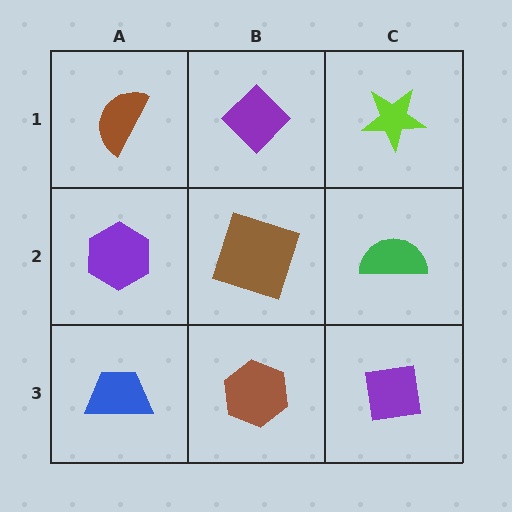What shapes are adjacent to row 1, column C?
A green semicircle (row 2, column C), a purple diamond (row 1, column B).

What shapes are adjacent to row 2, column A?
A brown semicircle (row 1, column A), a blue trapezoid (row 3, column A), a brown square (row 2, column B).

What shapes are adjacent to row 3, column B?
A brown square (row 2, column B), a blue trapezoid (row 3, column A), a purple square (row 3, column C).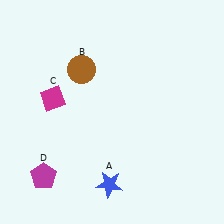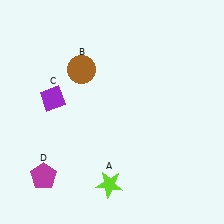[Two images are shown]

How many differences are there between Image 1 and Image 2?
There are 2 differences between the two images.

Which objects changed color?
A changed from blue to lime. C changed from magenta to purple.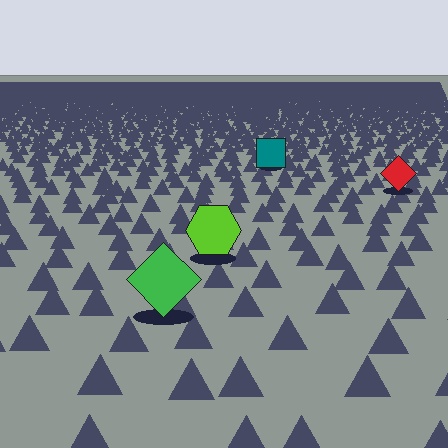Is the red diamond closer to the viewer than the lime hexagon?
No. The lime hexagon is closer — you can tell from the texture gradient: the ground texture is coarser near it.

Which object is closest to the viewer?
The green diamond is closest. The texture marks near it are larger and more spread out.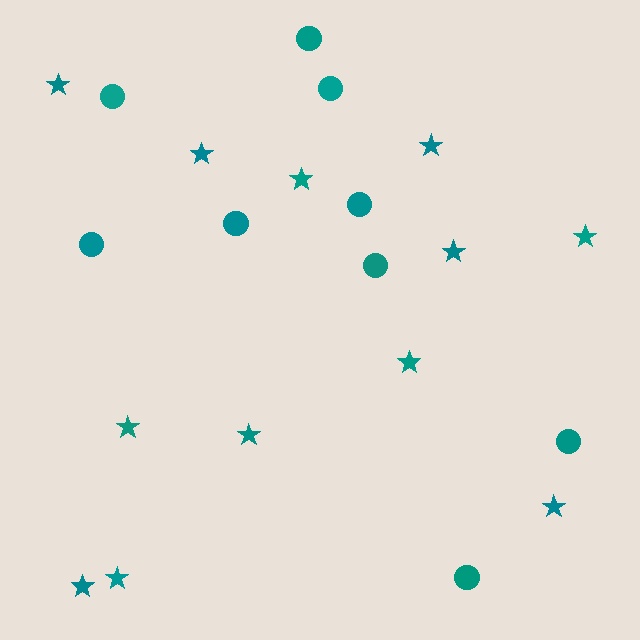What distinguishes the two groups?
There are 2 groups: one group of stars (12) and one group of circles (9).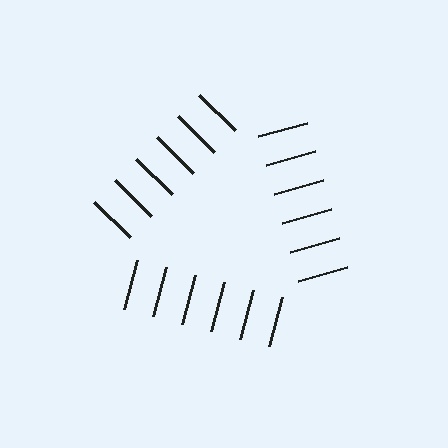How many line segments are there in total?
18 — 6 along each of the 3 edges.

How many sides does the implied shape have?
3 sides — the line-ends trace a triangle.